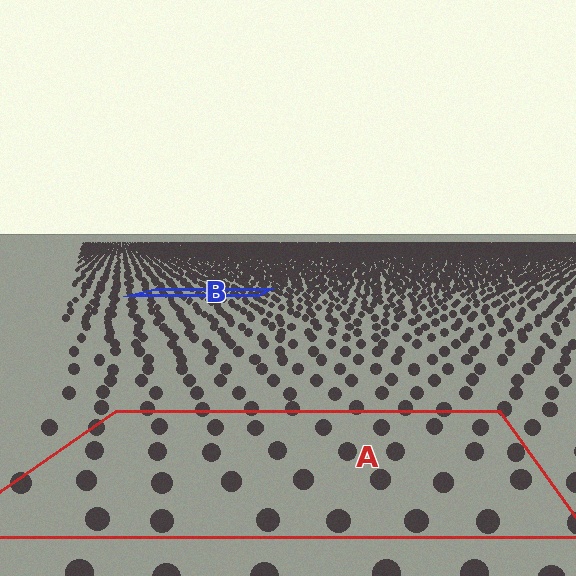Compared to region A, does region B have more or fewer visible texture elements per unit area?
Region B has more texture elements per unit area — they are packed more densely because it is farther away.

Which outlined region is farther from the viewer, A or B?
Region B is farther from the viewer — the texture elements inside it appear smaller and more densely packed.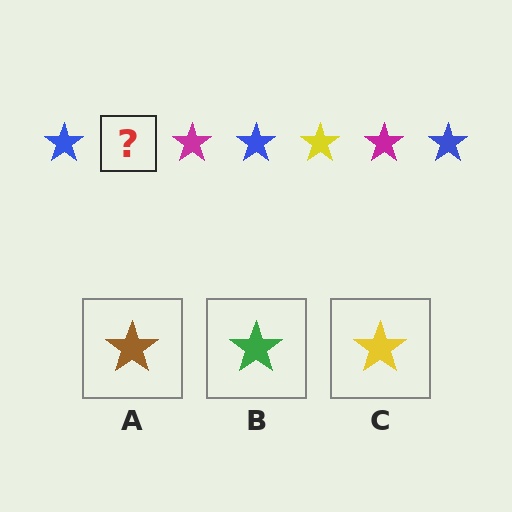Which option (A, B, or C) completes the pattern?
C.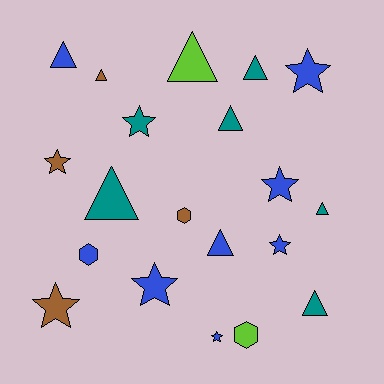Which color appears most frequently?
Blue, with 8 objects.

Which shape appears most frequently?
Triangle, with 9 objects.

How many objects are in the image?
There are 20 objects.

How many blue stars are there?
There are 5 blue stars.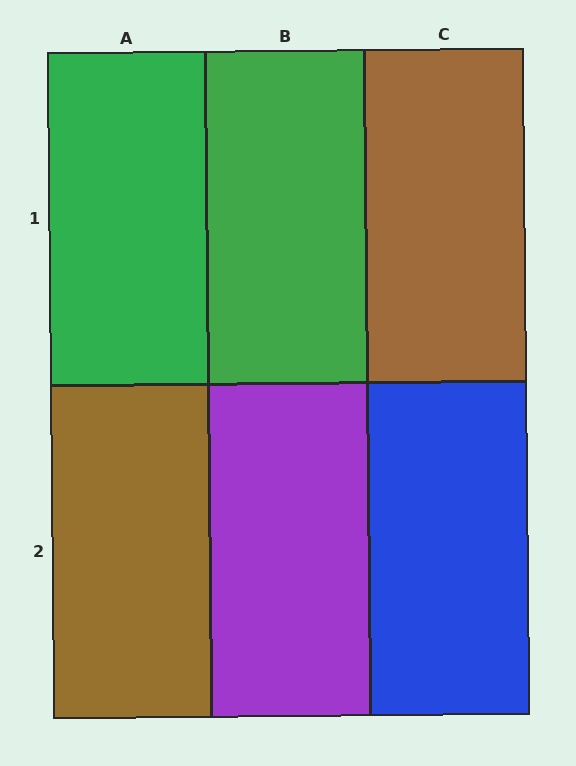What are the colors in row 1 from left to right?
Green, green, brown.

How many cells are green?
2 cells are green.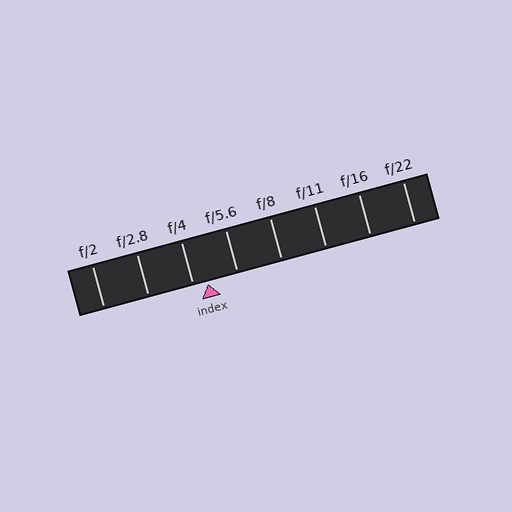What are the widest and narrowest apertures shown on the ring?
The widest aperture shown is f/2 and the narrowest is f/22.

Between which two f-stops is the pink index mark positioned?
The index mark is between f/4 and f/5.6.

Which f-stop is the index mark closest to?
The index mark is closest to f/4.